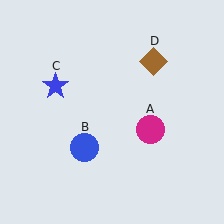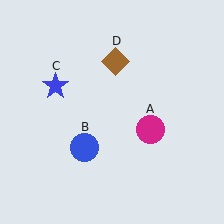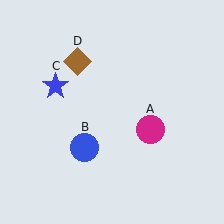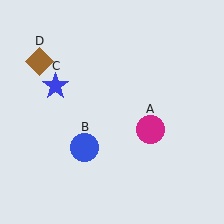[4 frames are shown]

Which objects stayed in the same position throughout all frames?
Magenta circle (object A) and blue circle (object B) and blue star (object C) remained stationary.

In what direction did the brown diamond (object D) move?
The brown diamond (object D) moved left.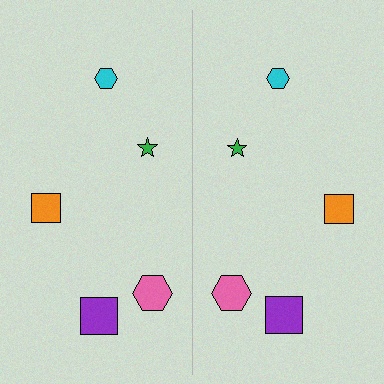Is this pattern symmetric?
Yes, this pattern has bilateral (reflection) symmetry.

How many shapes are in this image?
There are 10 shapes in this image.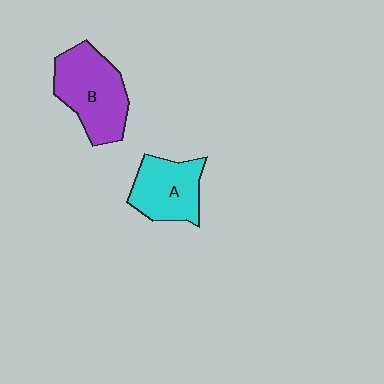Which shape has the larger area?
Shape B (purple).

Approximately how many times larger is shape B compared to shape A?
Approximately 1.3 times.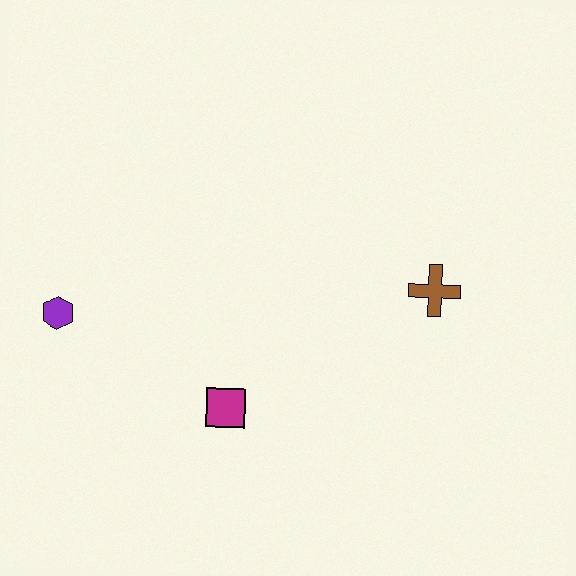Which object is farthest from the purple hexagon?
The brown cross is farthest from the purple hexagon.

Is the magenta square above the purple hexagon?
No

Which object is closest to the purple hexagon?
The magenta square is closest to the purple hexagon.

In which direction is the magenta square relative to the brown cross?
The magenta square is to the left of the brown cross.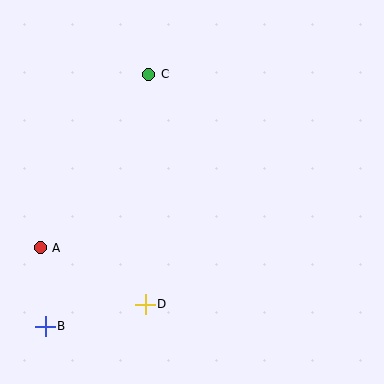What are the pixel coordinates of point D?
Point D is at (145, 304).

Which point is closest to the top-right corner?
Point C is closest to the top-right corner.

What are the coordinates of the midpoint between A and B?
The midpoint between A and B is at (43, 287).